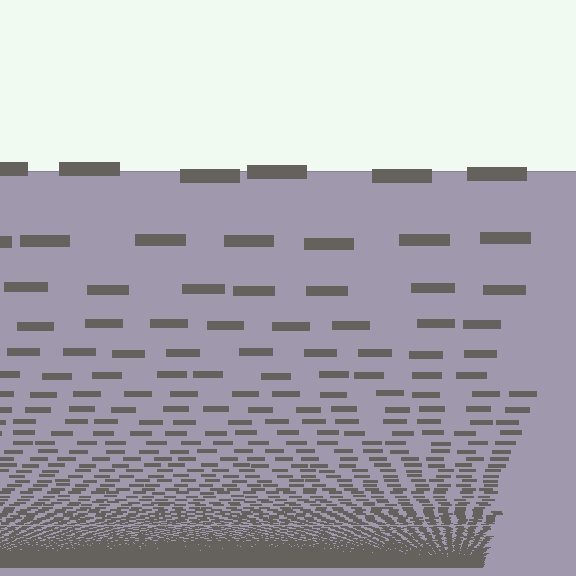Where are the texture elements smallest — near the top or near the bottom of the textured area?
Near the bottom.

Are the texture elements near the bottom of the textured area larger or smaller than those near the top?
Smaller. The gradient is inverted — elements near the bottom are smaller and denser.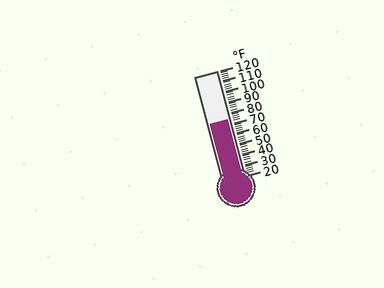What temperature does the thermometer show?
The thermometer shows approximately 74°F.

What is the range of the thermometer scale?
The thermometer scale ranges from 20°F to 120°F.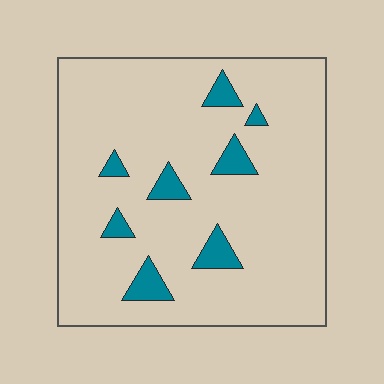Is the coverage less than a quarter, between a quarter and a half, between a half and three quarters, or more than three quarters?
Less than a quarter.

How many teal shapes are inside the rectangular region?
8.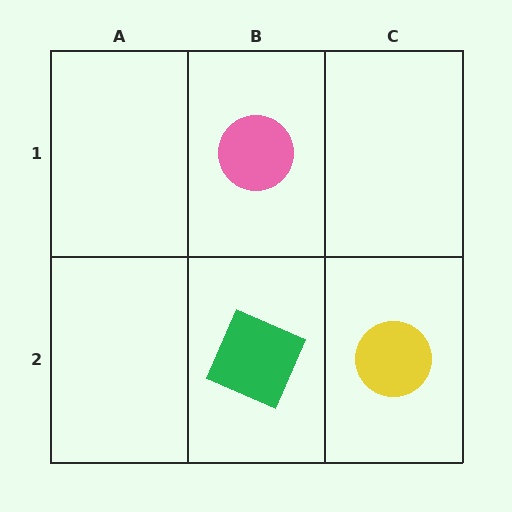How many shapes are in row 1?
1 shape.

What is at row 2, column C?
A yellow circle.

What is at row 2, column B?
A green square.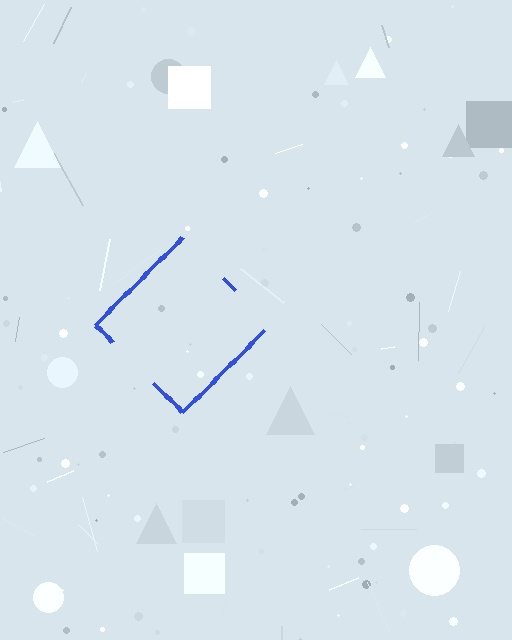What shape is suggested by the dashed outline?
The dashed outline suggests a diamond.